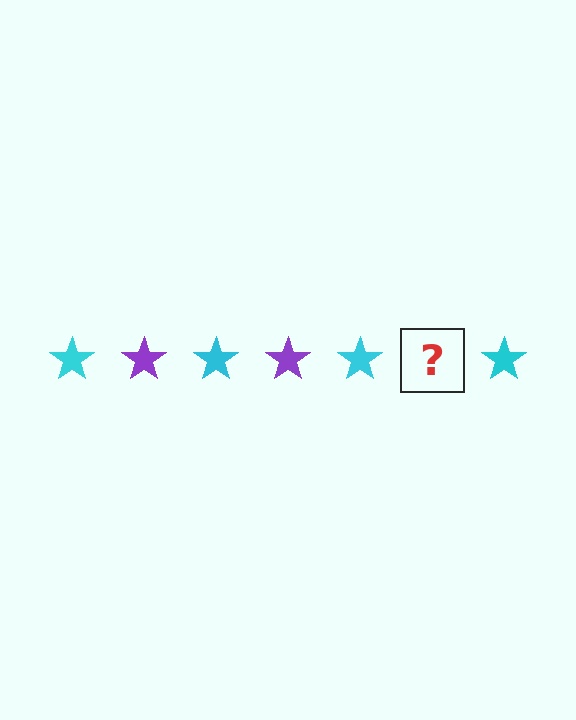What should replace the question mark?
The question mark should be replaced with a purple star.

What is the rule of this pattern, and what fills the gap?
The rule is that the pattern cycles through cyan, purple stars. The gap should be filled with a purple star.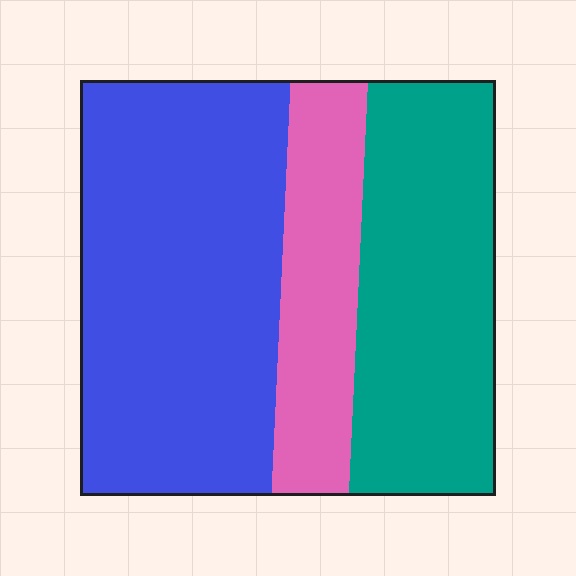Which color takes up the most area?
Blue, at roughly 50%.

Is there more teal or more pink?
Teal.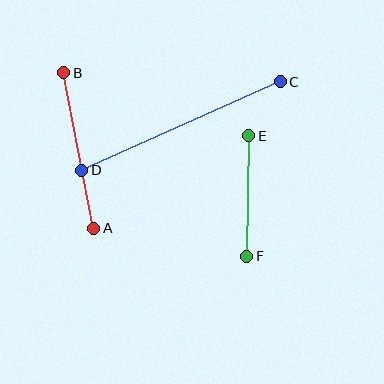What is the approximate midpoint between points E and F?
The midpoint is at approximately (248, 196) pixels.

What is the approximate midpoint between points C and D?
The midpoint is at approximately (181, 126) pixels.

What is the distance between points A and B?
The distance is approximately 158 pixels.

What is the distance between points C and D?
The distance is approximately 218 pixels.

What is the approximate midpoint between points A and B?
The midpoint is at approximately (79, 150) pixels.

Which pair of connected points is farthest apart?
Points C and D are farthest apart.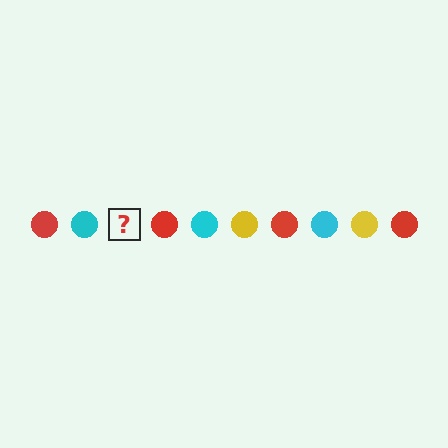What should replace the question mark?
The question mark should be replaced with a yellow circle.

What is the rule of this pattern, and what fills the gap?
The rule is that the pattern cycles through red, cyan, yellow circles. The gap should be filled with a yellow circle.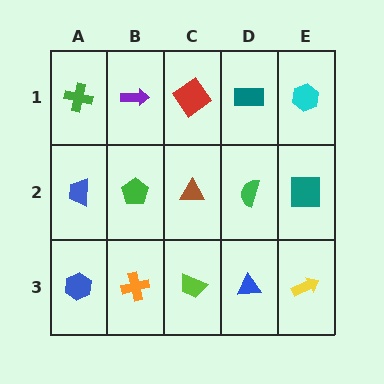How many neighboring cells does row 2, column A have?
3.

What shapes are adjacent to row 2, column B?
A purple arrow (row 1, column B), an orange cross (row 3, column B), a blue trapezoid (row 2, column A), a brown triangle (row 2, column C).